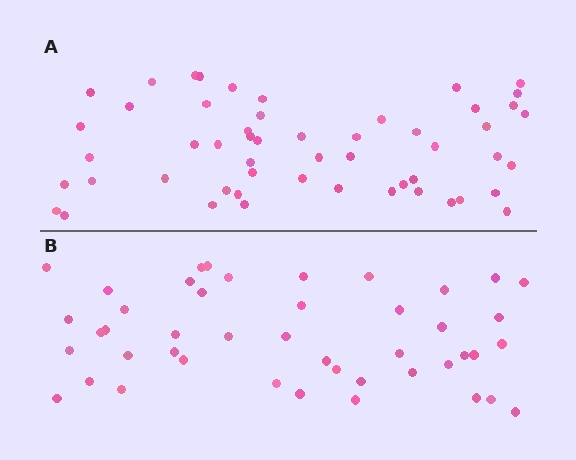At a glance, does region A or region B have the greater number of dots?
Region A (the top region) has more dots.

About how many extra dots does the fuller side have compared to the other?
Region A has roughly 8 or so more dots than region B.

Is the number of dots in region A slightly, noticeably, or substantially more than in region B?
Region A has only slightly more — the two regions are fairly close. The ratio is roughly 1.2 to 1.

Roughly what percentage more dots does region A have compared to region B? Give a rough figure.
About 20% more.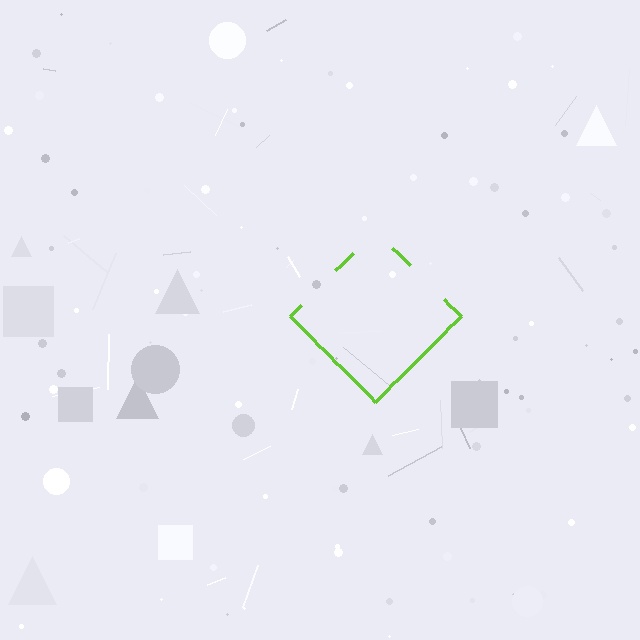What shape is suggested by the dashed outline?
The dashed outline suggests a diamond.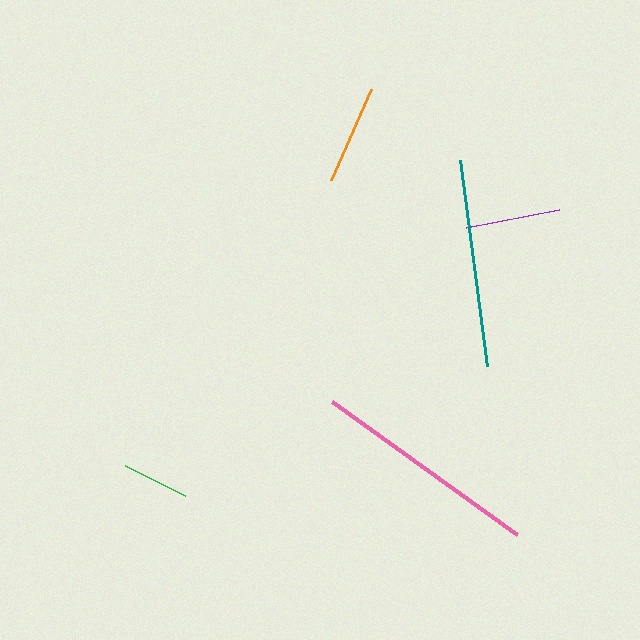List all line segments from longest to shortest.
From longest to shortest: pink, teal, orange, purple, green.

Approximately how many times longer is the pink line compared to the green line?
The pink line is approximately 3.4 times the length of the green line.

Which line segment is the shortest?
The green line is the shortest at approximately 66 pixels.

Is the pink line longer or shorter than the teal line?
The pink line is longer than the teal line.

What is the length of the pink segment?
The pink segment is approximately 228 pixels long.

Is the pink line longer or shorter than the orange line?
The pink line is longer than the orange line.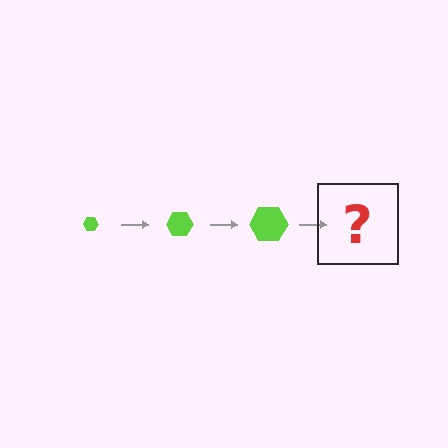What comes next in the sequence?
The next element should be a lime hexagon, larger than the previous one.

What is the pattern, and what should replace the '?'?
The pattern is that the hexagon gets progressively larger each step. The '?' should be a lime hexagon, larger than the previous one.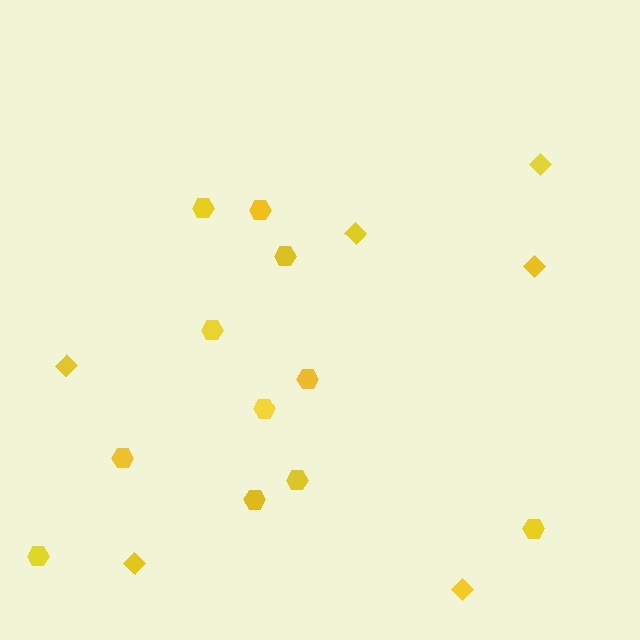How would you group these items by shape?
There are 2 groups: one group of hexagons (11) and one group of diamonds (6).